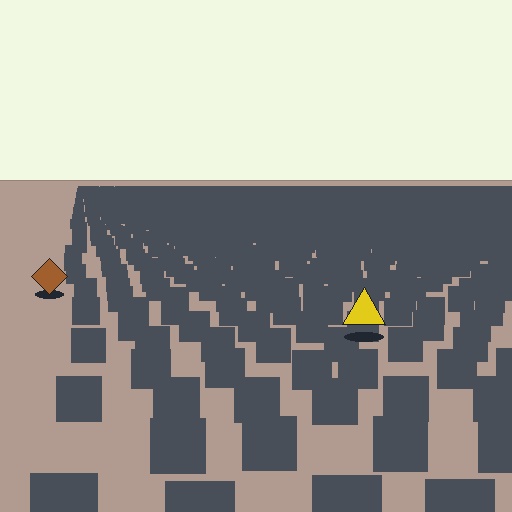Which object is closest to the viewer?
The yellow triangle is closest. The texture marks near it are larger and more spread out.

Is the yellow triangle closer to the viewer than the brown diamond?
Yes. The yellow triangle is closer — you can tell from the texture gradient: the ground texture is coarser near it.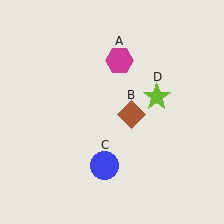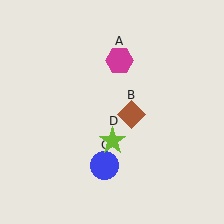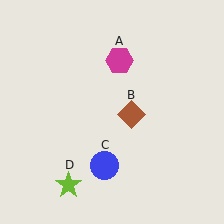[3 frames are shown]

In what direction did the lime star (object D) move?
The lime star (object D) moved down and to the left.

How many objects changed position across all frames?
1 object changed position: lime star (object D).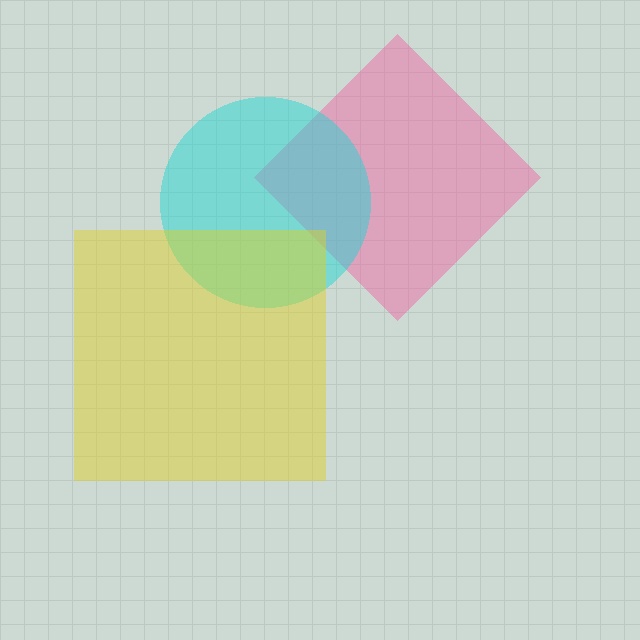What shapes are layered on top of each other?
The layered shapes are: a pink diamond, a cyan circle, a yellow square.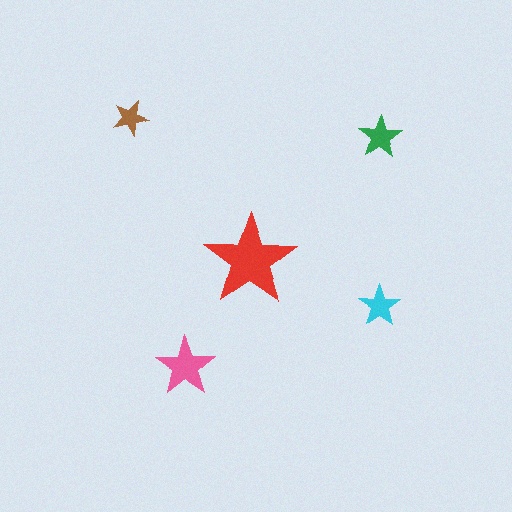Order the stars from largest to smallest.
the red one, the pink one, the green one, the cyan one, the brown one.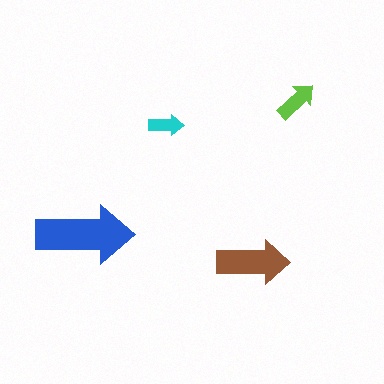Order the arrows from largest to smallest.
the blue one, the brown one, the lime one, the cyan one.